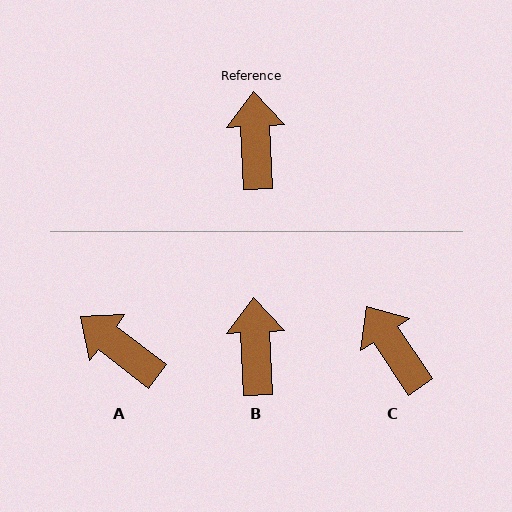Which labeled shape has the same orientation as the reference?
B.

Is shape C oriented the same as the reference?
No, it is off by about 31 degrees.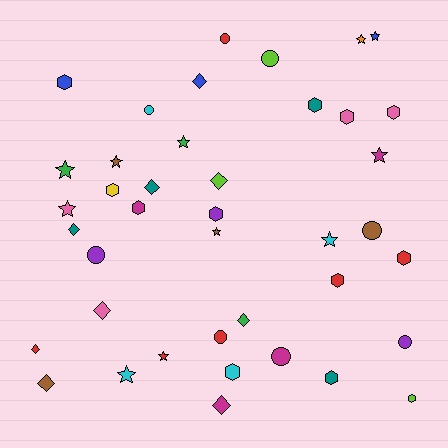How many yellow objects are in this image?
There is 1 yellow object.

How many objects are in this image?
There are 40 objects.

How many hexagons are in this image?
There are 12 hexagons.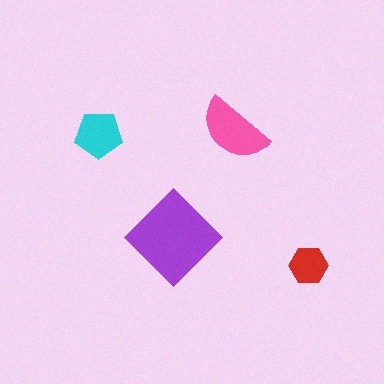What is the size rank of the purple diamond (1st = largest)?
1st.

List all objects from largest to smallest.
The purple diamond, the pink semicircle, the cyan pentagon, the red hexagon.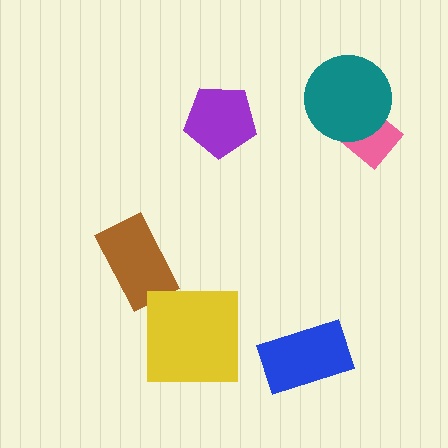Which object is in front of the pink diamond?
The teal circle is in front of the pink diamond.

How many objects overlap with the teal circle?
1 object overlaps with the teal circle.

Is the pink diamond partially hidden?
Yes, it is partially covered by another shape.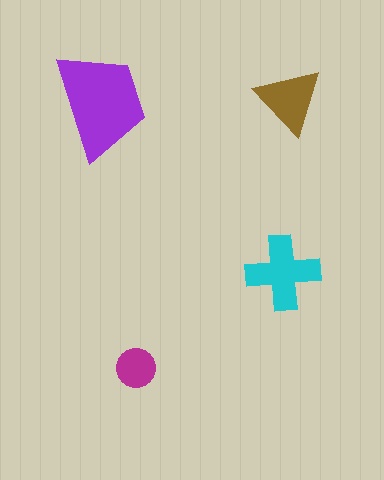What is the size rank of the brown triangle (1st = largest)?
3rd.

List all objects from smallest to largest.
The magenta circle, the brown triangle, the cyan cross, the purple trapezoid.